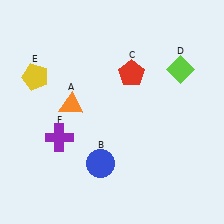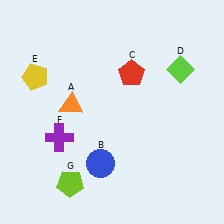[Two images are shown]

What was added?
A lime pentagon (G) was added in Image 2.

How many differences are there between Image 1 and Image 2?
There is 1 difference between the two images.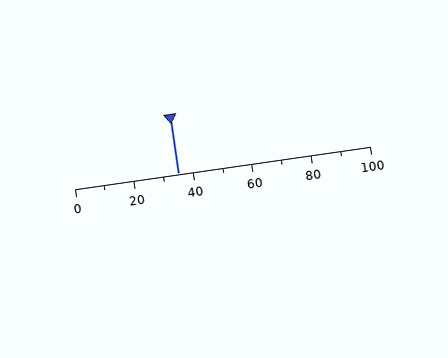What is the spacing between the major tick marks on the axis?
The major ticks are spaced 20 apart.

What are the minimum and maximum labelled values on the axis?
The axis runs from 0 to 100.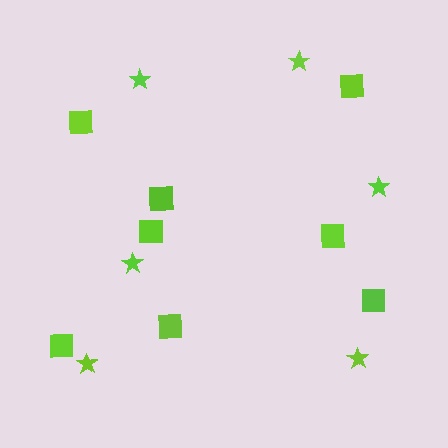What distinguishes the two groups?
There are 2 groups: one group of squares (8) and one group of stars (6).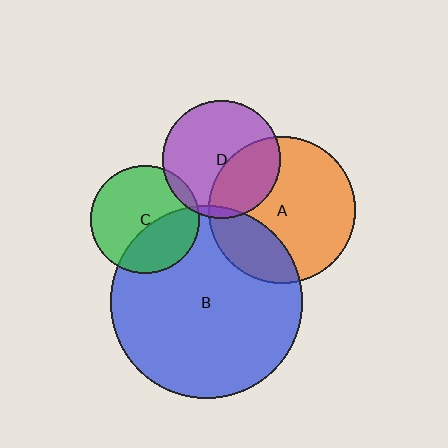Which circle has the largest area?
Circle B (blue).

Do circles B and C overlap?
Yes.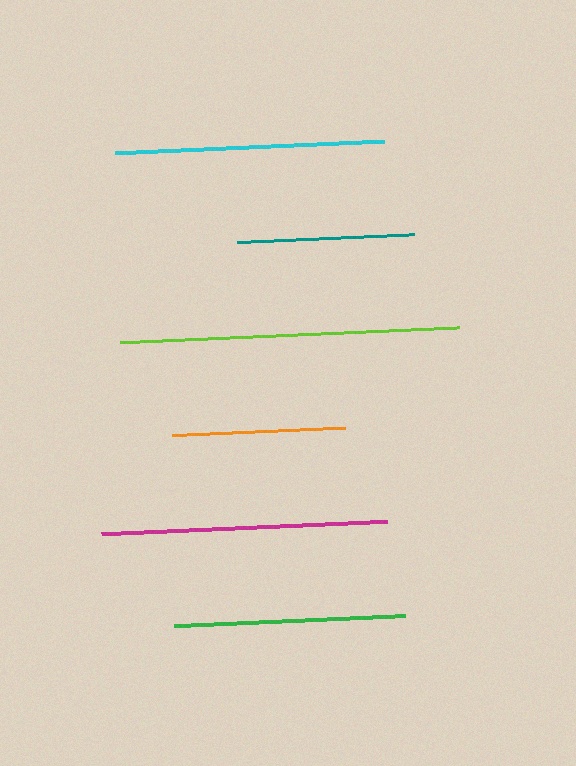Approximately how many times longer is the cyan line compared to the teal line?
The cyan line is approximately 1.5 times the length of the teal line.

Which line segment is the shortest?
The orange line is the shortest at approximately 173 pixels.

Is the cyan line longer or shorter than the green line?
The cyan line is longer than the green line.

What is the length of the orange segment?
The orange segment is approximately 173 pixels long.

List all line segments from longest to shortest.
From longest to shortest: lime, magenta, cyan, green, teal, orange.